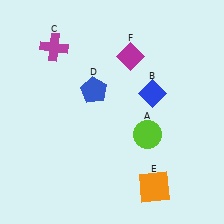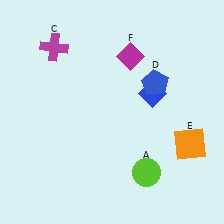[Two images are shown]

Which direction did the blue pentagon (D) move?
The blue pentagon (D) moved right.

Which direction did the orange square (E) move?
The orange square (E) moved up.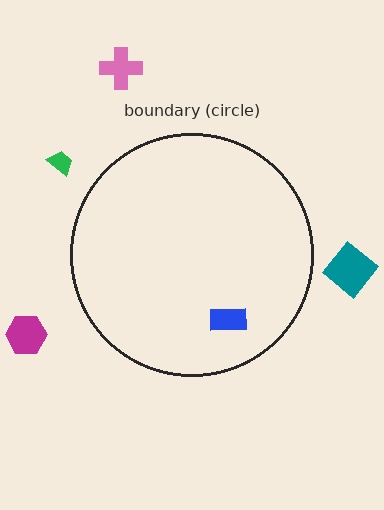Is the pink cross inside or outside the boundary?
Outside.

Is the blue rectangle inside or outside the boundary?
Inside.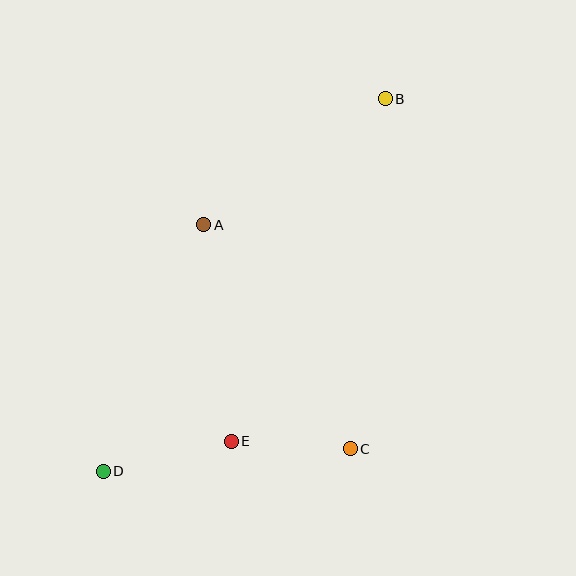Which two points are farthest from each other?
Points B and D are farthest from each other.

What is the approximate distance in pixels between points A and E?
The distance between A and E is approximately 218 pixels.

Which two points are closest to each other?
Points C and E are closest to each other.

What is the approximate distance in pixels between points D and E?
The distance between D and E is approximately 131 pixels.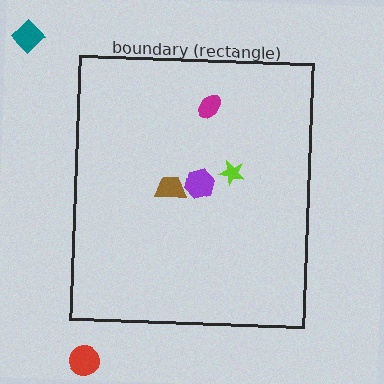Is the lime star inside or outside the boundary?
Inside.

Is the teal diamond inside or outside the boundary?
Outside.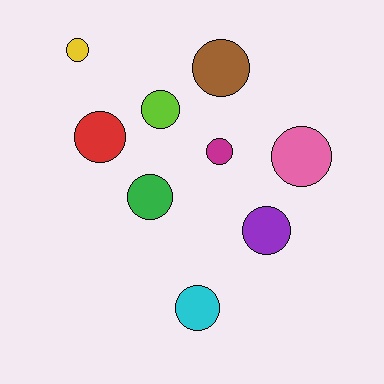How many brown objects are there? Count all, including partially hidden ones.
There is 1 brown object.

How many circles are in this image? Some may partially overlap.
There are 9 circles.